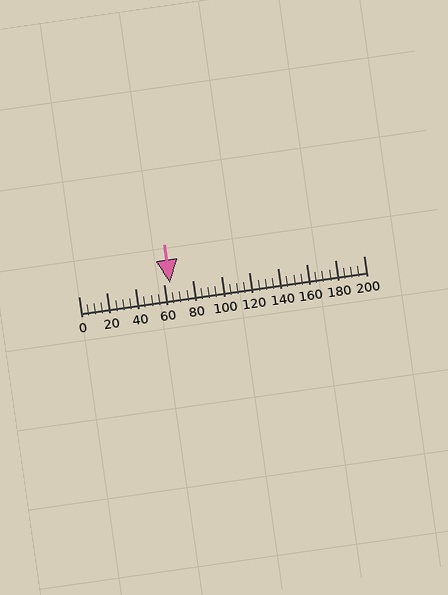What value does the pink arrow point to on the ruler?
The pink arrow points to approximately 64.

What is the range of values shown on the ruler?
The ruler shows values from 0 to 200.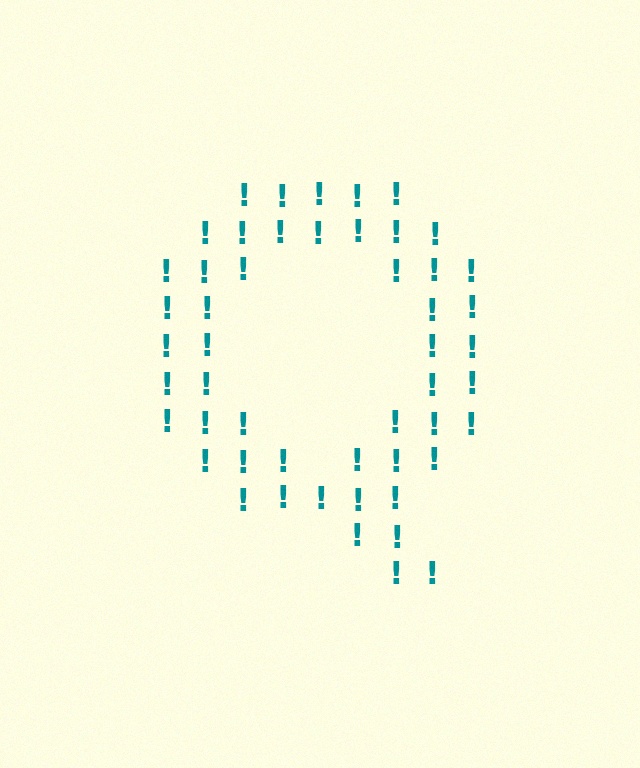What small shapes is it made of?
It is made of small exclamation marks.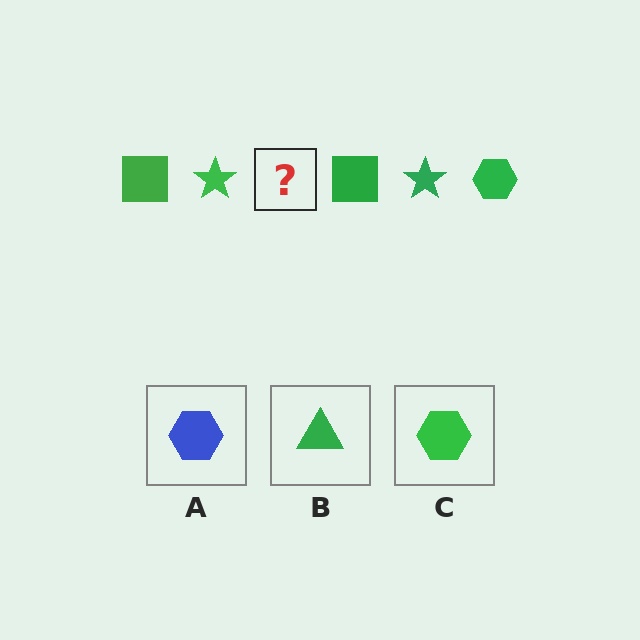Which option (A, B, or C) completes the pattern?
C.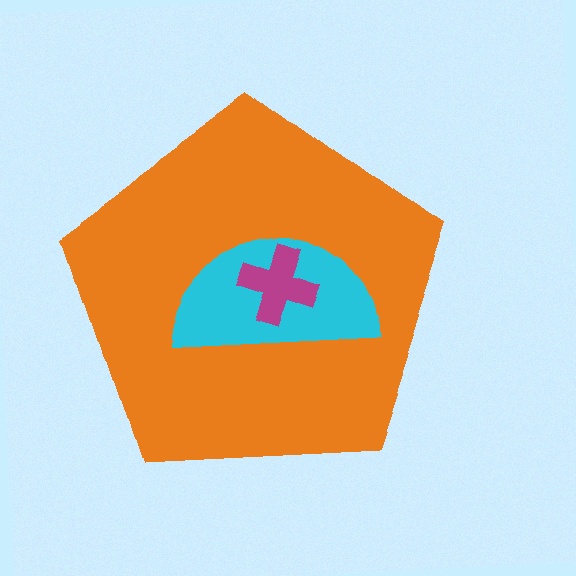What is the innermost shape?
The magenta cross.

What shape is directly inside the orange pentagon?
The cyan semicircle.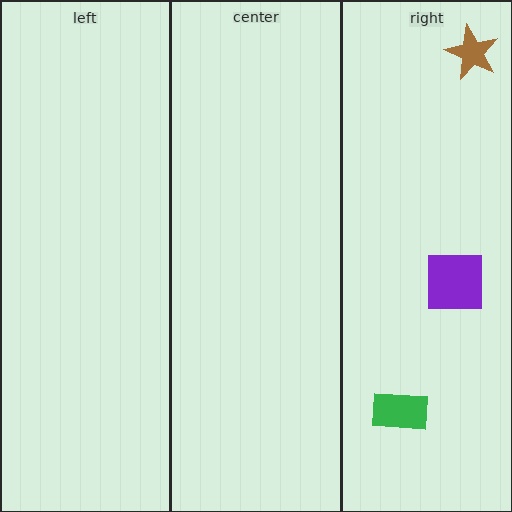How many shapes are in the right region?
3.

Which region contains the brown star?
The right region.